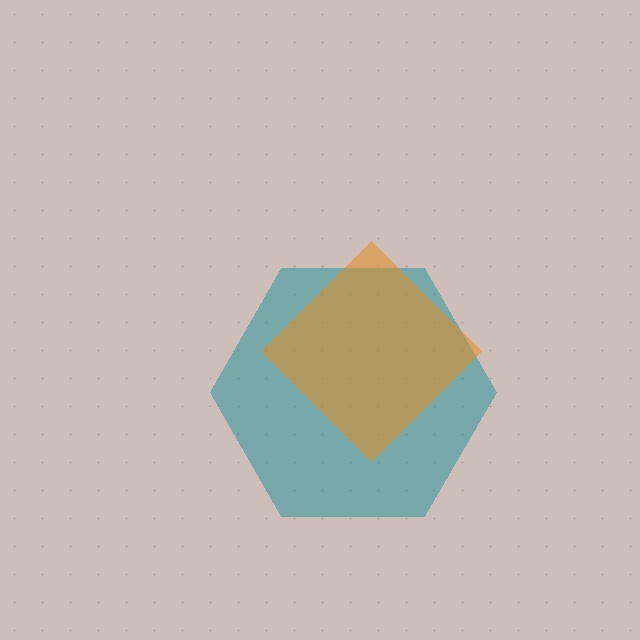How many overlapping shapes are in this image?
There are 2 overlapping shapes in the image.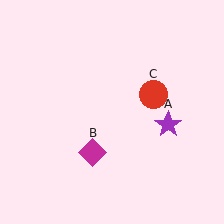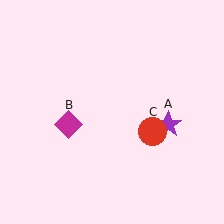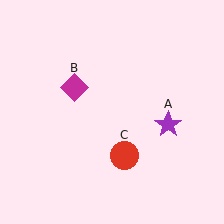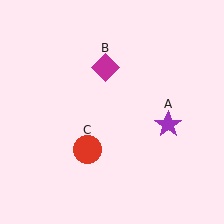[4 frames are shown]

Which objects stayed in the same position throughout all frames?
Purple star (object A) remained stationary.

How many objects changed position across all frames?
2 objects changed position: magenta diamond (object B), red circle (object C).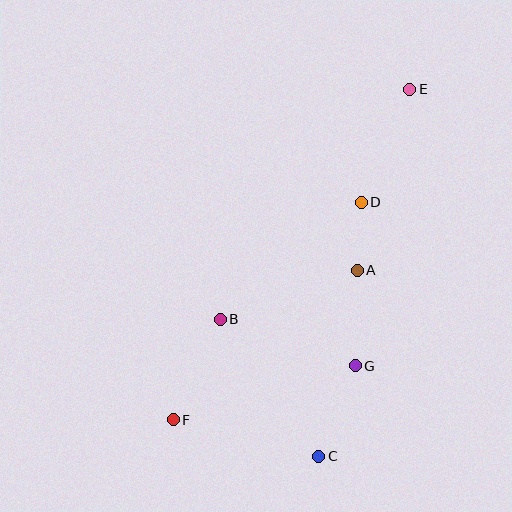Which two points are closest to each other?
Points A and D are closest to each other.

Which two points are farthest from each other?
Points E and F are farthest from each other.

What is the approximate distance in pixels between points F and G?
The distance between F and G is approximately 189 pixels.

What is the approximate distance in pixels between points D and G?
The distance between D and G is approximately 163 pixels.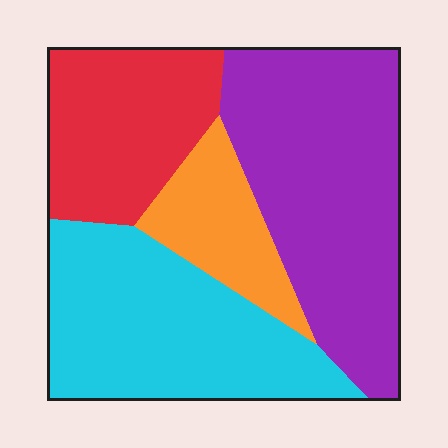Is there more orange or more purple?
Purple.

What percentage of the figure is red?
Red covers 21% of the figure.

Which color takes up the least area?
Orange, at roughly 10%.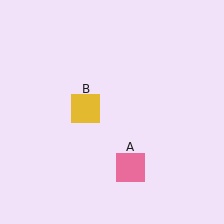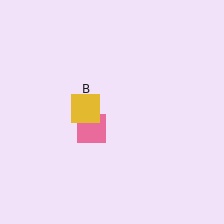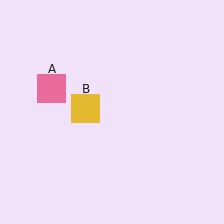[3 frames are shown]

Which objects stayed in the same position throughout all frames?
Yellow square (object B) remained stationary.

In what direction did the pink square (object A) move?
The pink square (object A) moved up and to the left.